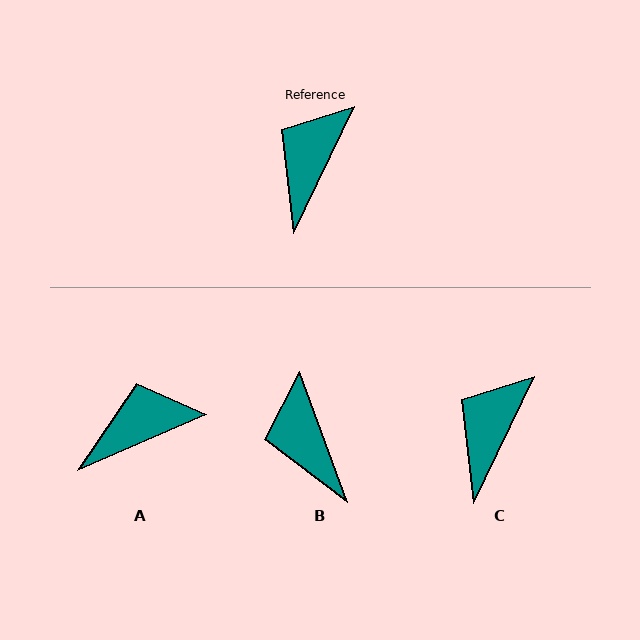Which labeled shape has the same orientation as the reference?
C.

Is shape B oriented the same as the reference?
No, it is off by about 46 degrees.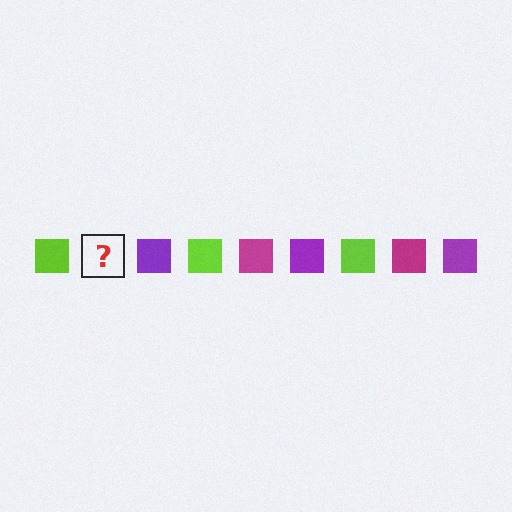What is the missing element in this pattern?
The missing element is a magenta square.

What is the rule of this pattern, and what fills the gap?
The rule is that the pattern cycles through lime, magenta, purple squares. The gap should be filled with a magenta square.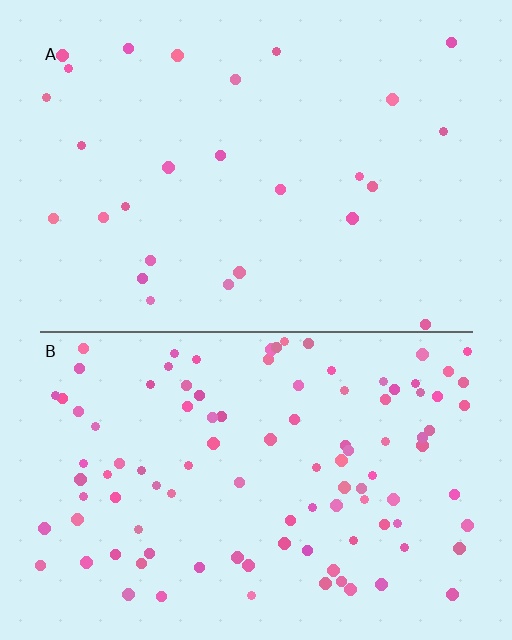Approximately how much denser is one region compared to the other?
Approximately 3.9× — region B over region A.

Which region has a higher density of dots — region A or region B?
B (the bottom).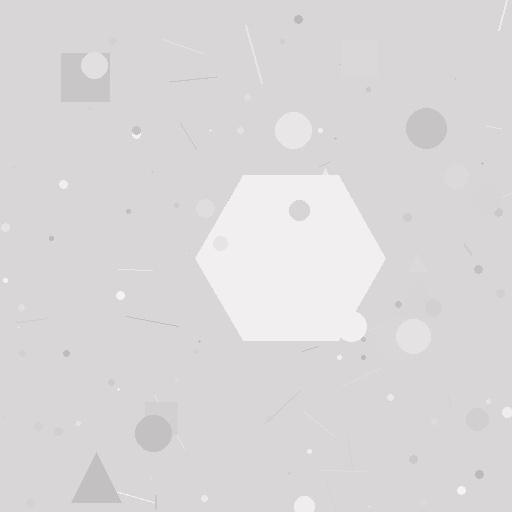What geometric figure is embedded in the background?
A hexagon is embedded in the background.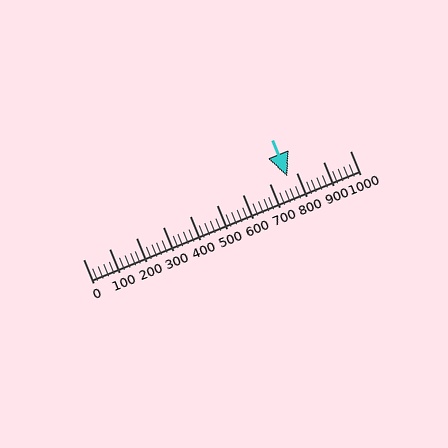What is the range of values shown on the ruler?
The ruler shows values from 0 to 1000.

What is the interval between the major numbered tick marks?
The major tick marks are spaced 100 units apart.